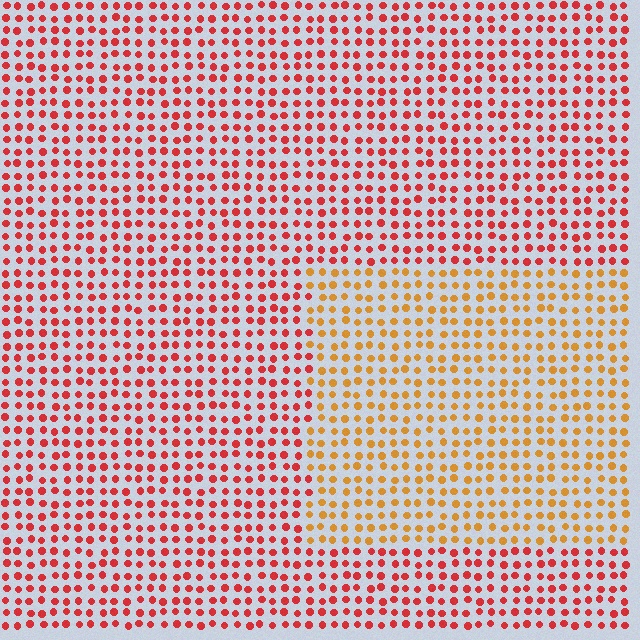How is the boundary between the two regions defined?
The boundary is defined purely by a slight shift in hue (about 38 degrees). Spacing, size, and orientation are identical on both sides.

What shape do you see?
I see a rectangle.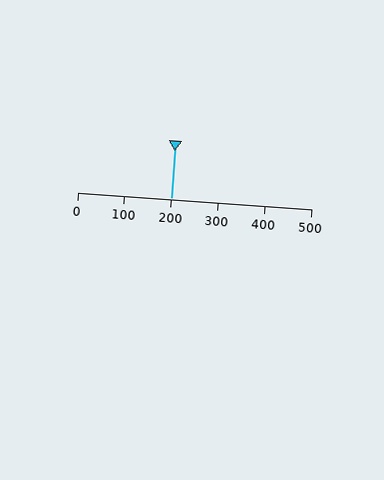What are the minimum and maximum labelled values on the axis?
The axis runs from 0 to 500.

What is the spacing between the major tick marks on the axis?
The major ticks are spaced 100 apart.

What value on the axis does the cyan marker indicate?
The marker indicates approximately 200.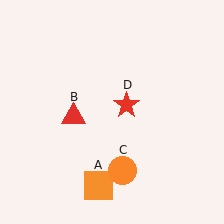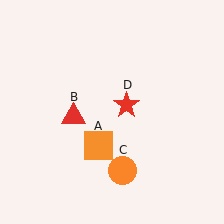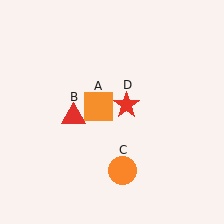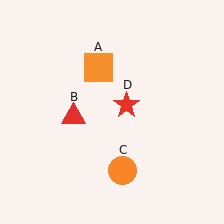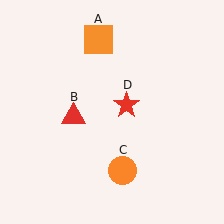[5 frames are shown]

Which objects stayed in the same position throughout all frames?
Red triangle (object B) and orange circle (object C) and red star (object D) remained stationary.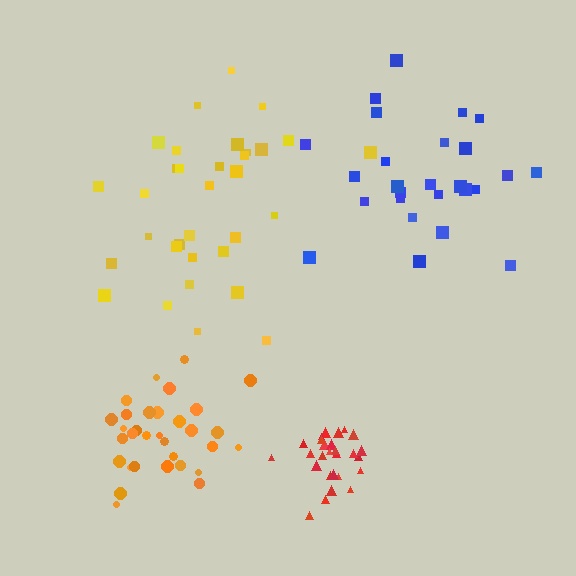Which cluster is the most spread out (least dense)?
Blue.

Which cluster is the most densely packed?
Red.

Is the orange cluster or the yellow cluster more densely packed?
Orange.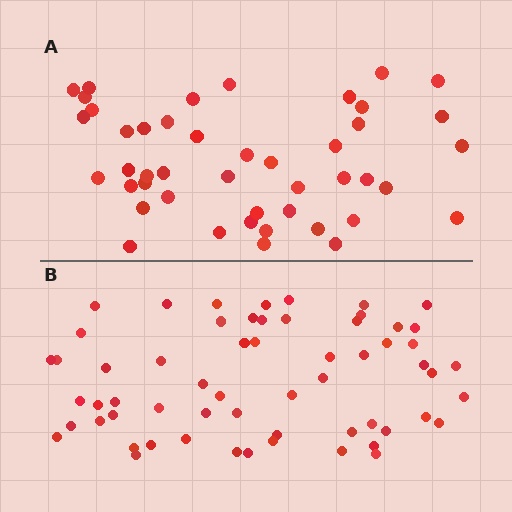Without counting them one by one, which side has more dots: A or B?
Region B (the bottom region) has more dots.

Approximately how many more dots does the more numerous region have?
Region B has approximately 15 more dots than region A.